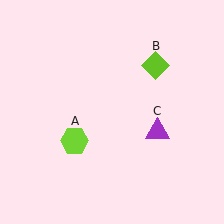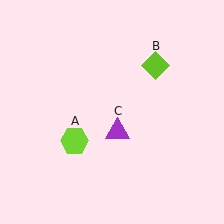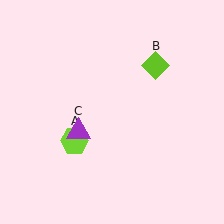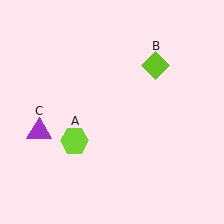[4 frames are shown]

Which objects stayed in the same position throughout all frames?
Lime hexagon (object A) and lime diamond (object B) remained stationary.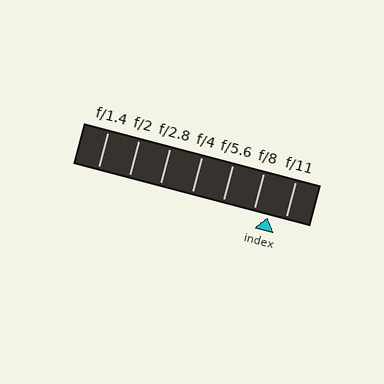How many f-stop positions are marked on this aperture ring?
There are 7 f-stop positions marked.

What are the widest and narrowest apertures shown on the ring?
The widest aperture shown is f/1.4 and the narrowest is f/11.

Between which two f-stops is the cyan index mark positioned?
The index mark is between f/8 and f/11.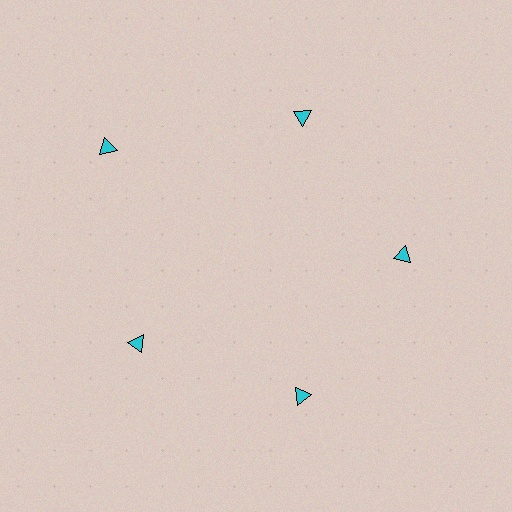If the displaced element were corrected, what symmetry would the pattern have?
It would have 5-fold rotational symmetry — the pattern would map onto itself every 72 degrees.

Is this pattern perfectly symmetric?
No. The 5 cyan triangles are arranged in a ring, but one element near the 10 o'clock position is pushed outward from the center, breaking the 5-fold rotational symmetry.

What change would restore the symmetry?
The symmetry would be restored by moving it inward, back onto the ring so that all 5 triangles sit at equal angles and equal distance from the center.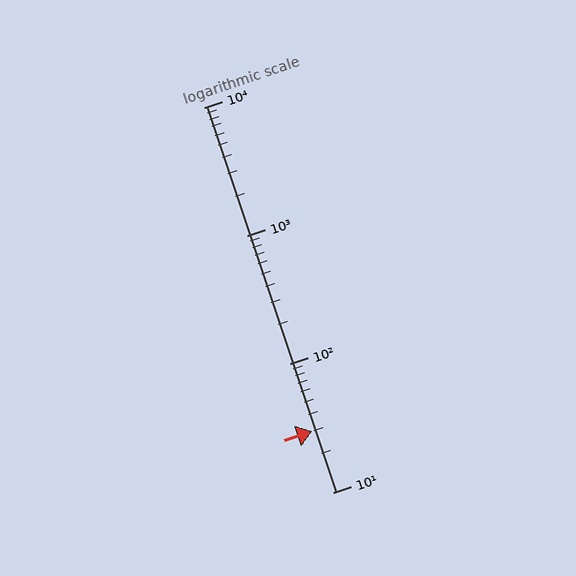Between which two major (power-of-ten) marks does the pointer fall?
The pointer is between 10 and 100.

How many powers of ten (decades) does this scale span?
The scale spans 3 decades, from 10 to 10000.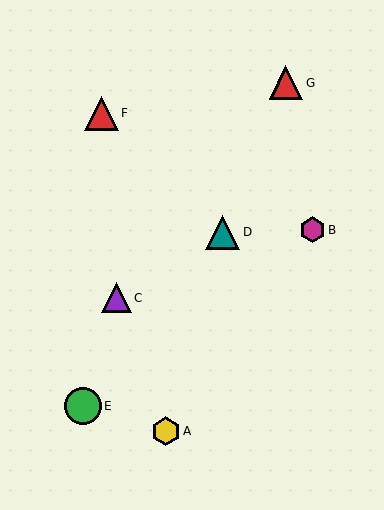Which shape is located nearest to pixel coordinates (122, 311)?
The purple triangle (labeled C) at (116, 298) is nearest to that location.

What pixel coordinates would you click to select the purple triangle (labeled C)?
Click at (116, 298) to select the purple triangle C.